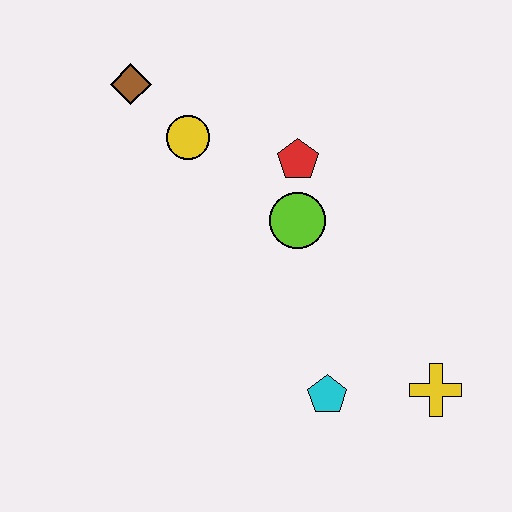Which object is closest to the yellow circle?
The brown diamond is closest to the yellow circle.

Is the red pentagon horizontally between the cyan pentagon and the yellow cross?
No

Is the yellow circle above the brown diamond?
No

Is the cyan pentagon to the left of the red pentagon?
No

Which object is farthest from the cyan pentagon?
The brown diamond is farthest from the cyan pentagon.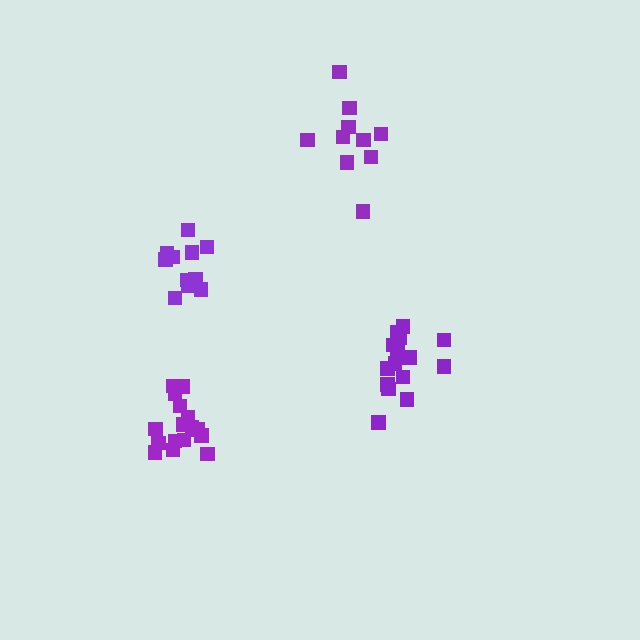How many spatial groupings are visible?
There are 4 spatial groupings.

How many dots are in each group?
Group 1: 15 dots, Group 2: 10 dots, Group 3: 16 dots, Group 4: 11 dots (52 total).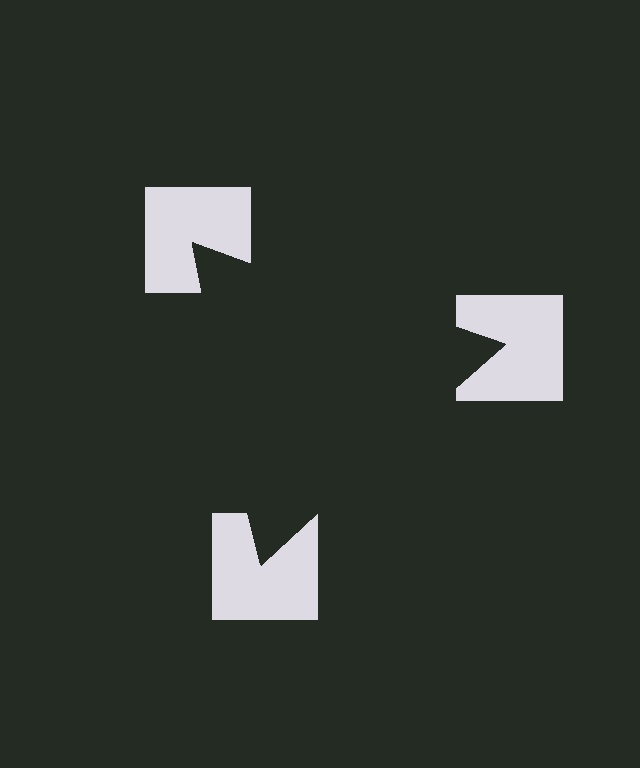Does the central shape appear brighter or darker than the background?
It typically appears slightly darker than the background, even though no actual brightness change is drawn.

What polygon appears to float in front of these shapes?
An illusory triangle — its edges are inferred from the aligned wedge cuts in the notched squares, not physically drawn.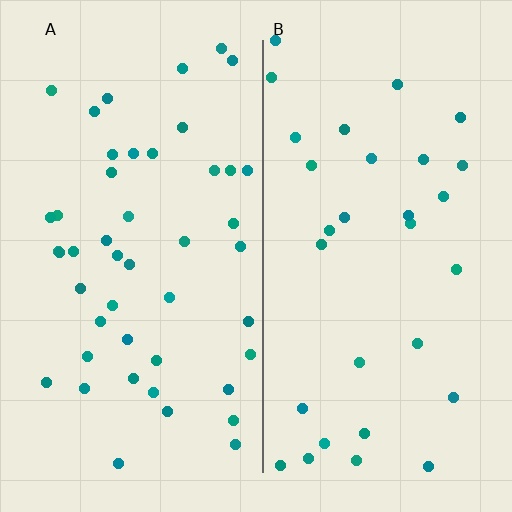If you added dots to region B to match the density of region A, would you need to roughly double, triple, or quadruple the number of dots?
Approximately double.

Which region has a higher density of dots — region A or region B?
A (the left).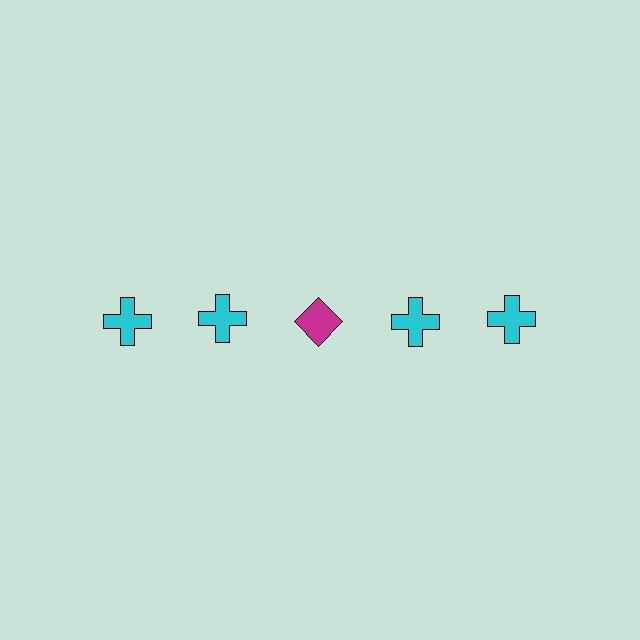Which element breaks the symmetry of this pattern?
The magenta diamond in the top row, center column breaks the symmetry. All other shapes are cyan crosses.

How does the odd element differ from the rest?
It differs in both color (magenta instead of cyan) and shape (diamond instead of cross).